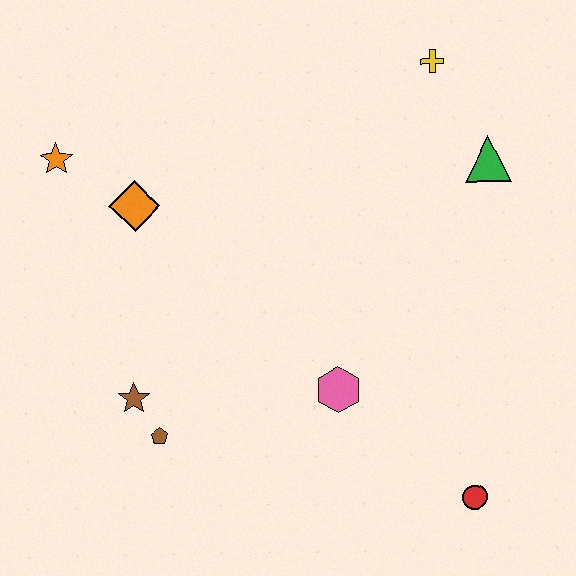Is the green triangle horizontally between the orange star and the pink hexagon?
No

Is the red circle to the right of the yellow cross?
Yes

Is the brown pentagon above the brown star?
No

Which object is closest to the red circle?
The pink hexagon is closest to the red circle.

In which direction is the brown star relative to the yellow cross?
The brown star is below the yellow cross.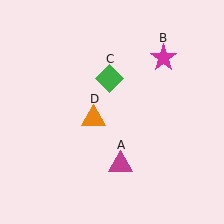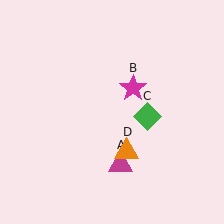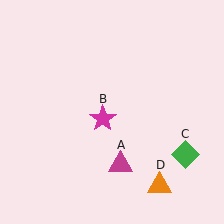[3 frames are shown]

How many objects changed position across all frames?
3 objects changed position: magenta star (object B), green diamond (object C), orange triangle (object D).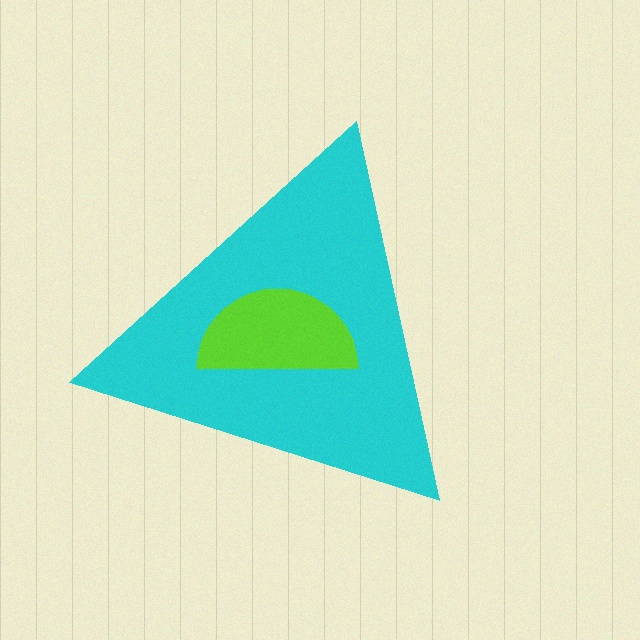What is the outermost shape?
The cyan triangle.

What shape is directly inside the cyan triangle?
The lime semicircle.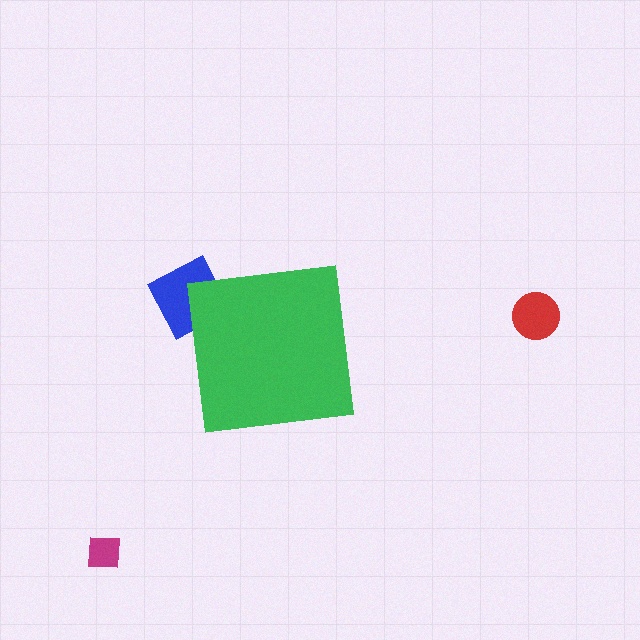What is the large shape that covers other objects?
A green square.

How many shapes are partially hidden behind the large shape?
1 shape is partially hidden.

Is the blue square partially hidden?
Yes, the blue square is partially hidden behind the green square.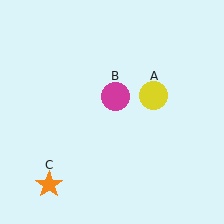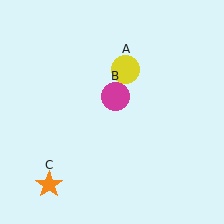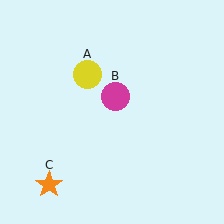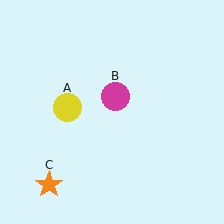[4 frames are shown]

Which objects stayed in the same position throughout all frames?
Magenta circle (object B) and orange star (object C) remained stationary.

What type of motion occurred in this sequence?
The yellow circle (object A) rotated counterclockwise around the center of the scene.